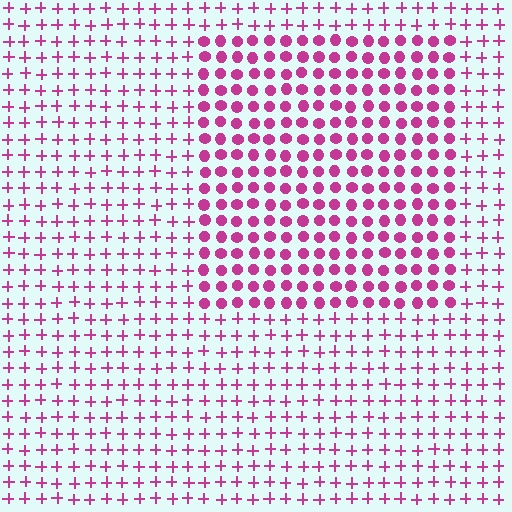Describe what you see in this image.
The image is filled with small magenta elements arranged in a uniform grid. A rectangle-shaped region contains circles, while the surrounding area contains plus signs. The boundary is defined purely by the change in element shape.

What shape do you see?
I see a rectangle.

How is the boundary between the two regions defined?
The boundary is defined by a change in element shape: circles inside vs. plus signs outside. All elements share the same color and spacing.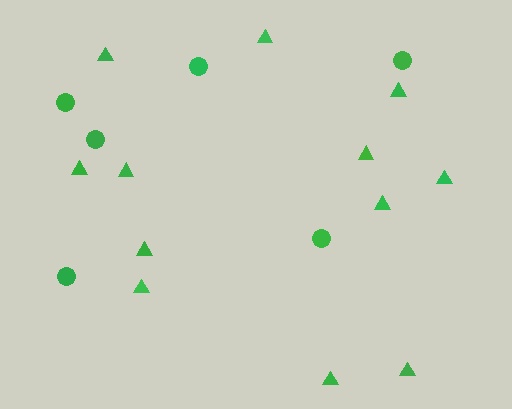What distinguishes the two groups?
There are 2 groups: one group of circles (6) and one group of triangles (12).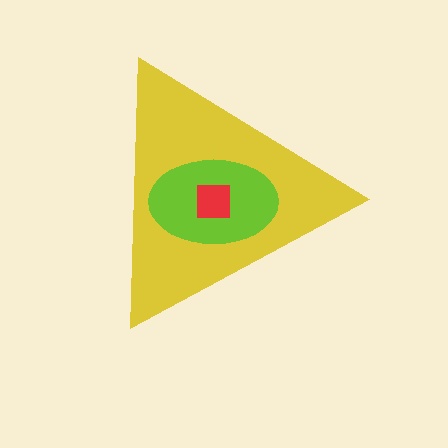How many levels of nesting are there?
3.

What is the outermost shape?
The yellow triangle.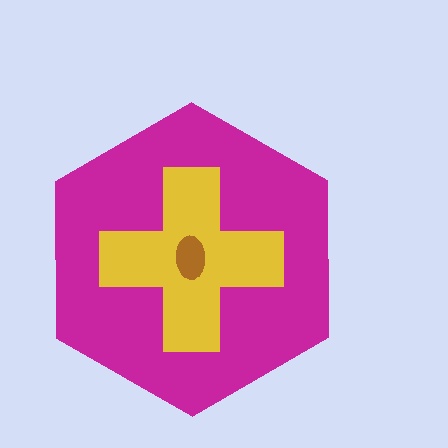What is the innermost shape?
The brown ellipse.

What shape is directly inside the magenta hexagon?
The yellow cross.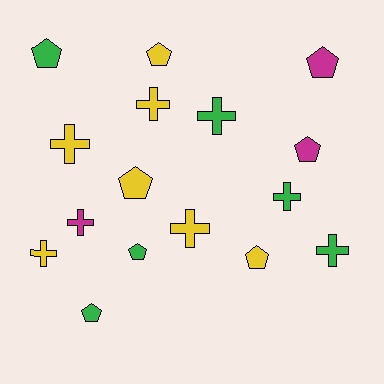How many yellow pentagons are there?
There are 3 yellow pentagons.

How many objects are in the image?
There are 16 objects.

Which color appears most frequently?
Yellow, with 7 objects.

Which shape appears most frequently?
Pentagon, with 8 objects.